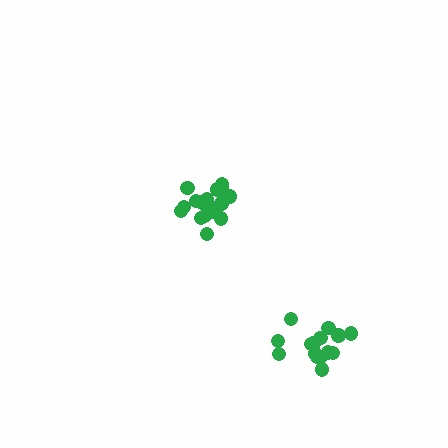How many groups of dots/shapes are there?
There are 2 groups.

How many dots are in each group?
Group 1: 16 dots, Group 2: 20 dots (36 total).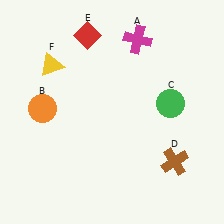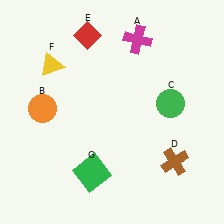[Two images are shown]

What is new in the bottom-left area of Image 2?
A green square (G) was added in the bottom-left area of Image 2.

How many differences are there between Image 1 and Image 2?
There is 1 difference between the two images.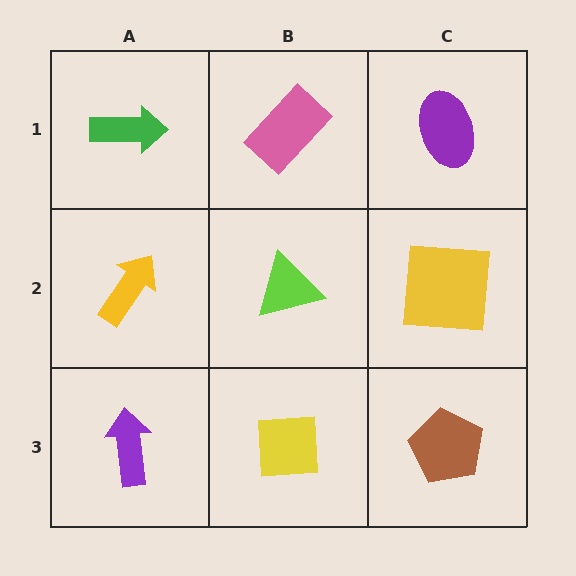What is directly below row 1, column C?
A yellow square.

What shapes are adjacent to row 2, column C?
A purple ellipse (row 1, column C), a brown pentagon (row 3, column C), a lime triangle (row 2, column B).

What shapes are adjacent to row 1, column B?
A lime triangle (row 2, column B), a green arrow (row 1, column A), a purple ellipse (row 1, column C).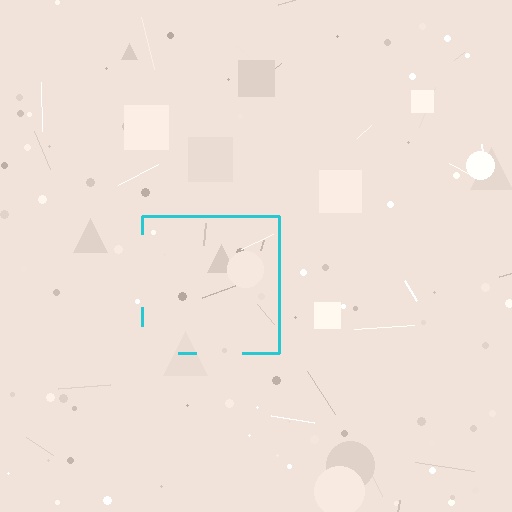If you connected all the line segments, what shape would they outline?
They would outline a square.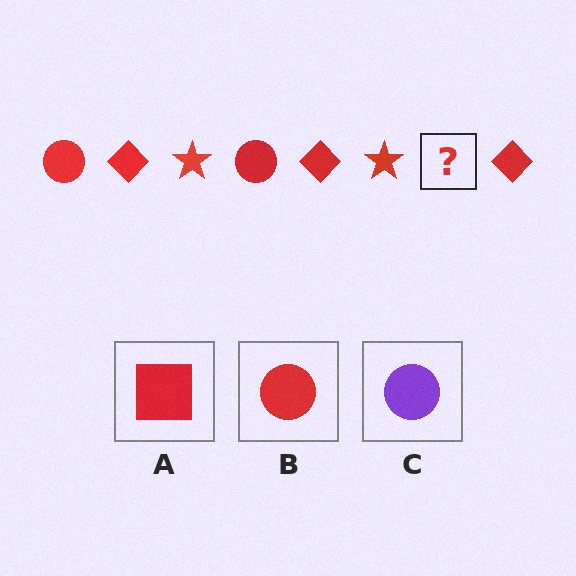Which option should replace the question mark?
Option B.